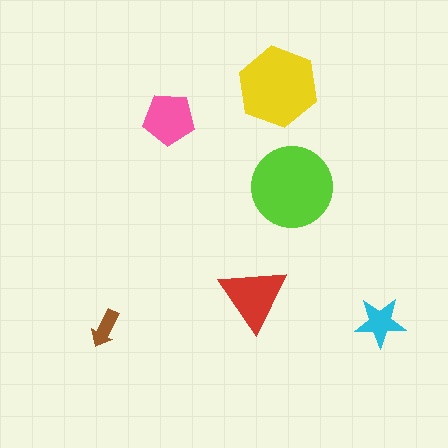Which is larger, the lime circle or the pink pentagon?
The lime circle.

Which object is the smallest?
The brown arrow.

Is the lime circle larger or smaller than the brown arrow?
Larger.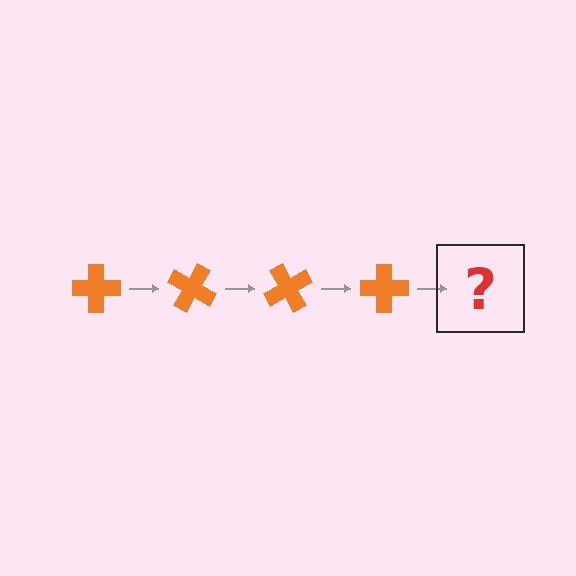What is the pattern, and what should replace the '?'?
The pattern is that the cross rotates 30 degrees each step. The '?' should be an orange cross rotated 120 degrees.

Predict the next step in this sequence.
The next step is an orange cross rotated 120 degrees.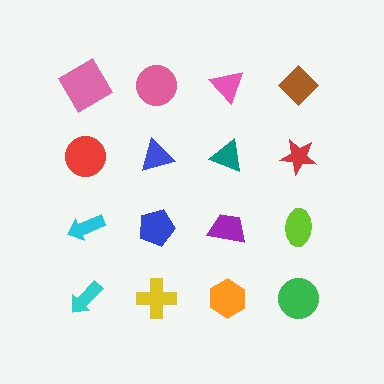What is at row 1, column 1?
A pink square.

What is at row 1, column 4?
A brown diamond.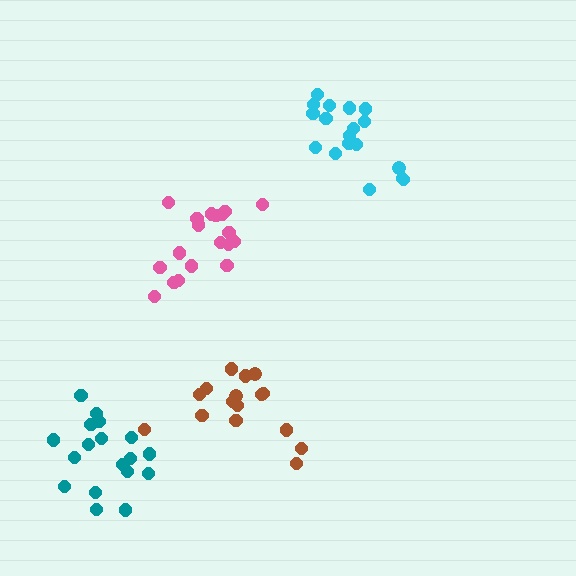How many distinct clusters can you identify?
There are 4 distinct clusters.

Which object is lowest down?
The teal cluster is bottommost.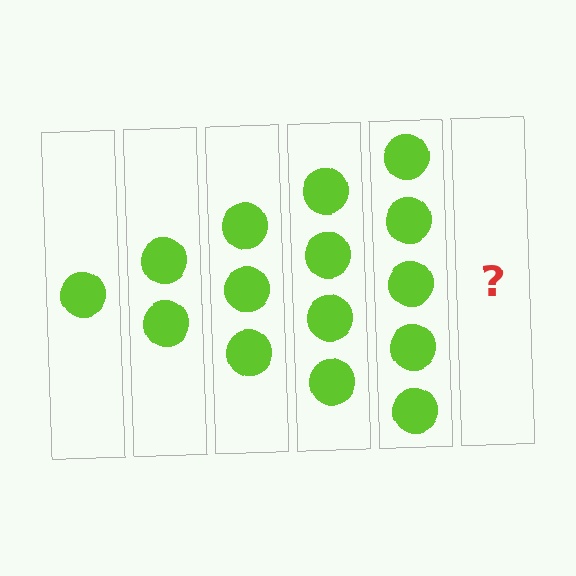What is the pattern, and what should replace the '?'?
The pattern is that each step adds one more circle. The '?' should be 6 circles.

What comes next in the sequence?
The next element should be 6 circles.